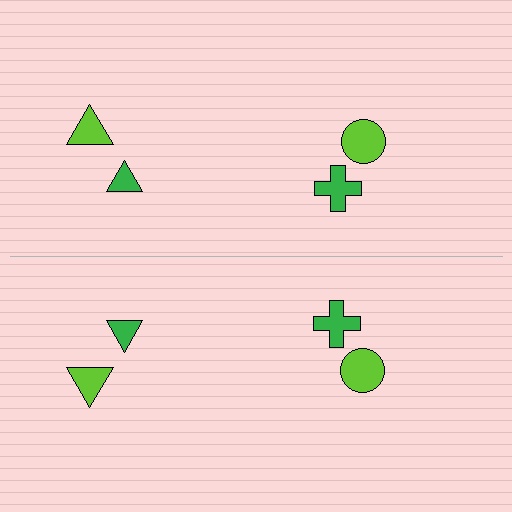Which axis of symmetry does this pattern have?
The pattern has a horizontal axis of symmetry running through the center of the image.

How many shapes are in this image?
There are 8 shapes in this image.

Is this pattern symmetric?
Yes, this pattern has bilateral (reflection) symmetry.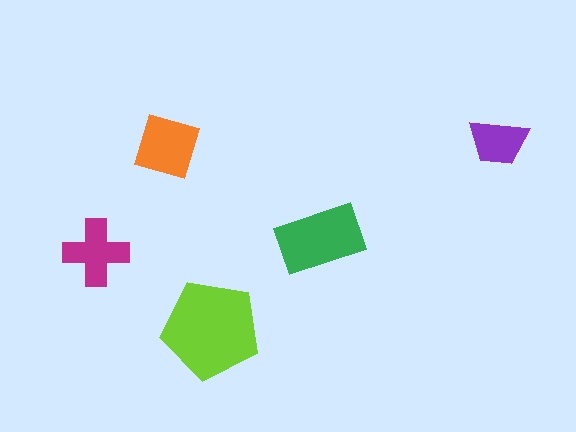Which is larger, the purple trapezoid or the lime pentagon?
The lime pentagon.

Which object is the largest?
The lime pentagon.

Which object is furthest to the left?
The magenta cross is leftmost.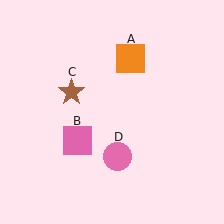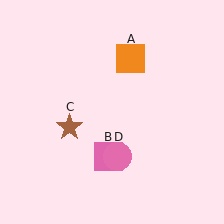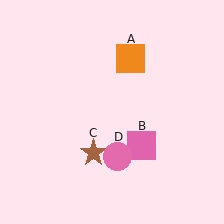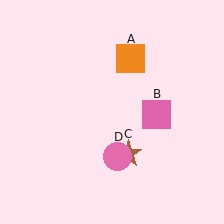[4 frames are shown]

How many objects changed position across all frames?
2 objects changed position: pink square (object B), brown star (object C).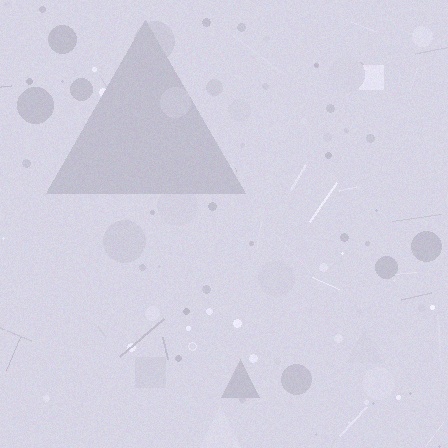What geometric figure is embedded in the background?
A triangle is embedded in the background.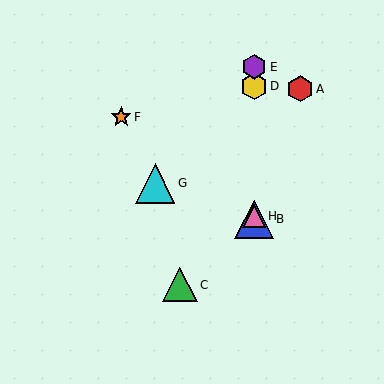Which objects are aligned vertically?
Objects B, D, E, H are aligned vertically.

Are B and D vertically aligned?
Yes, both are at x≈254.